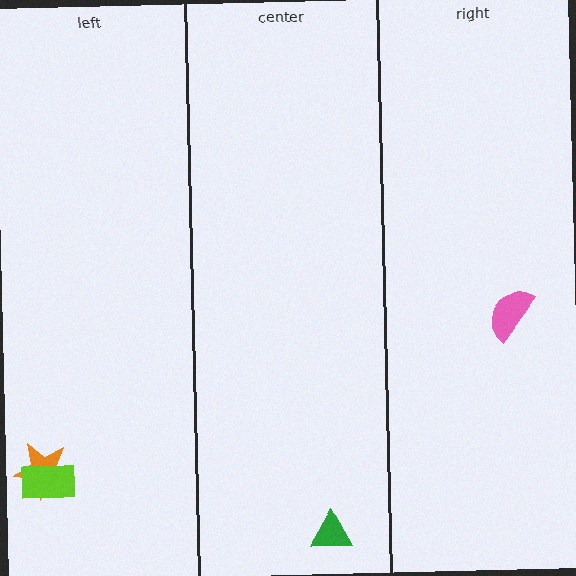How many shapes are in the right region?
1.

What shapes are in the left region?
The orange star, the lime rectangle.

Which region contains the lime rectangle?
The left region.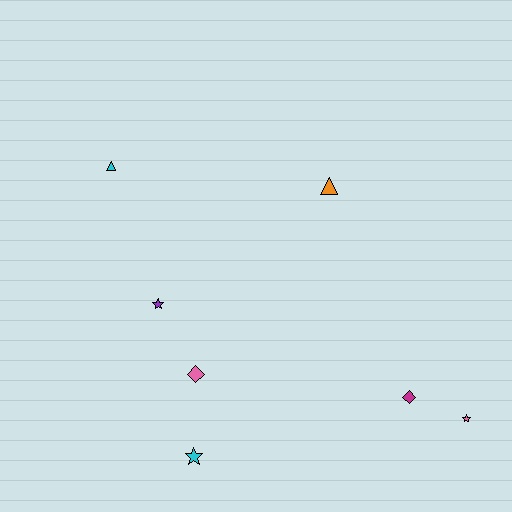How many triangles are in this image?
There are 2 triangles.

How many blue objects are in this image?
There are no blue objects.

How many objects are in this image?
There are 7 objects.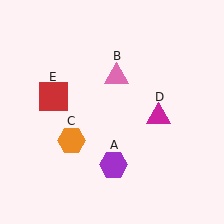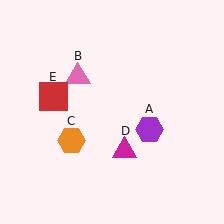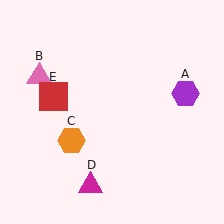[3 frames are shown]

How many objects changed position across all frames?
3 objects changed position: purple hexagon (object A), pink triangle (object B), magenta triangle (object D).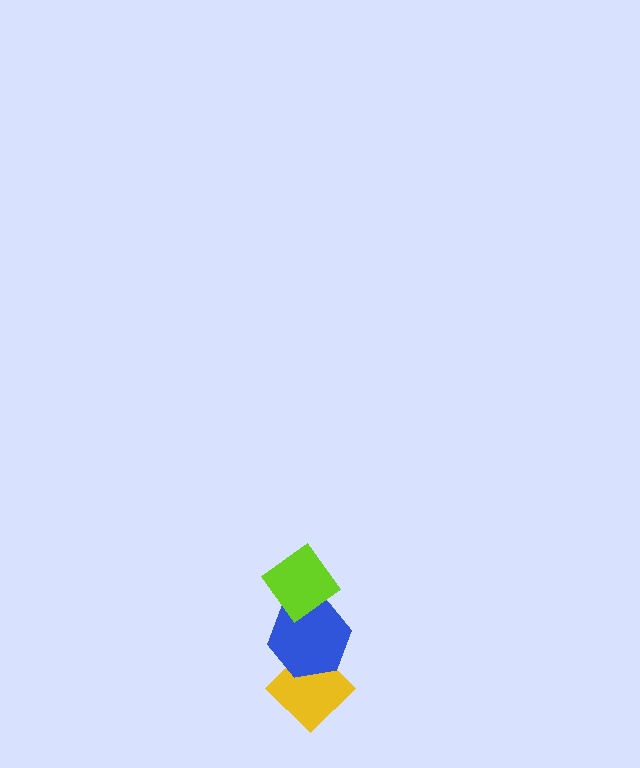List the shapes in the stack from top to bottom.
From top to bottom: the lime diamond, the blue hexagon, the yellow diamond.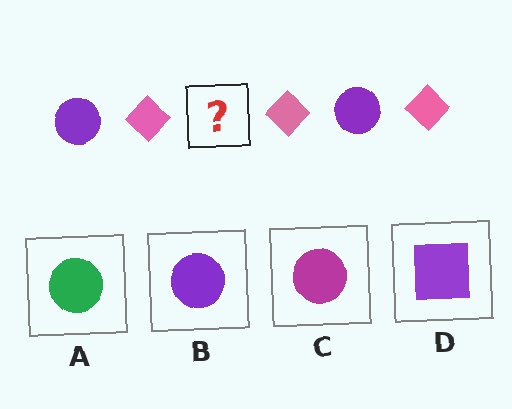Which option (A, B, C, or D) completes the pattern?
B.